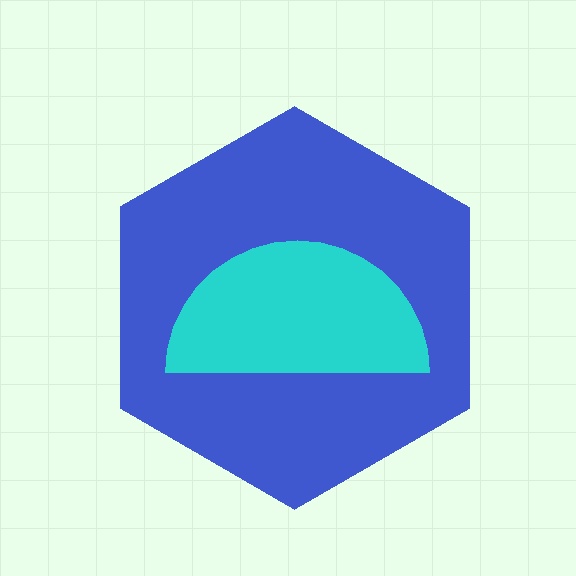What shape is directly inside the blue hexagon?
The cyan semicircle.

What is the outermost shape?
The blue hexagon.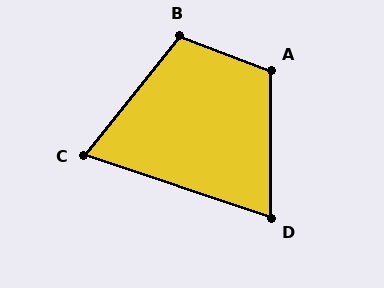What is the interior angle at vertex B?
Approximately 108 degrees (obtuse).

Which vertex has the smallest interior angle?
C, at approximately 70 degrees.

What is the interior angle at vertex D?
Approximately 72 degrees (acute).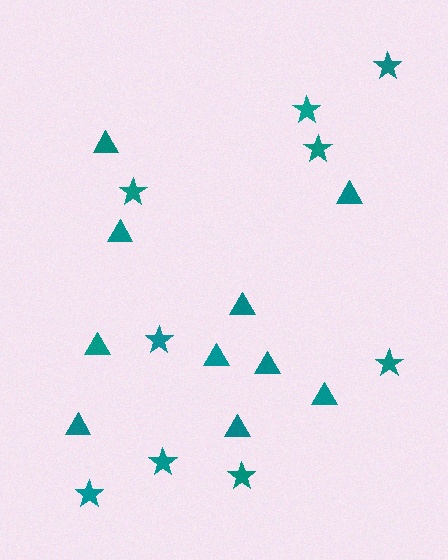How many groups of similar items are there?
There are 2 groups: one group of triangles (10) and one group of stars (9).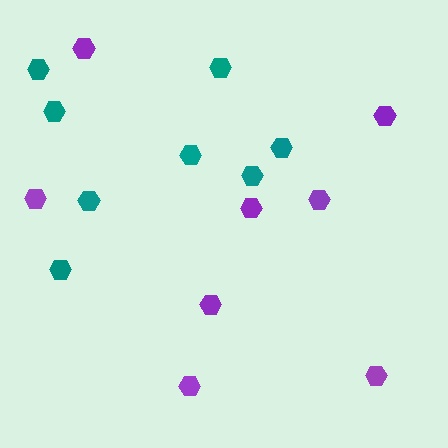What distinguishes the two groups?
There are 2 groups: one group of purple hexagons (8) and one group of teal hexagons (8).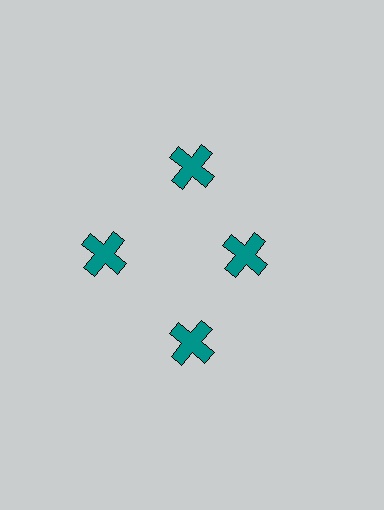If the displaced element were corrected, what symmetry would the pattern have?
It would have 4-fold rotational symmetry — the pattern would map onto itself every 90 degrees.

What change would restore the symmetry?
The symmetry would be restored by moving it outward, back onto the ring so that all 4 crosses sit at equal angles and equal distance from the center.